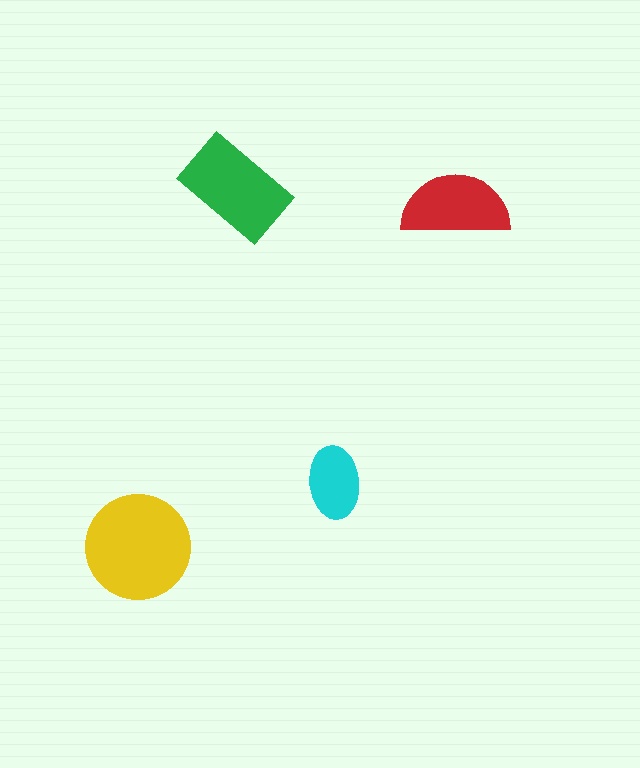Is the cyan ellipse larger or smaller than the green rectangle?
Smaller.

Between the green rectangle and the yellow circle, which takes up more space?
The yellow circle.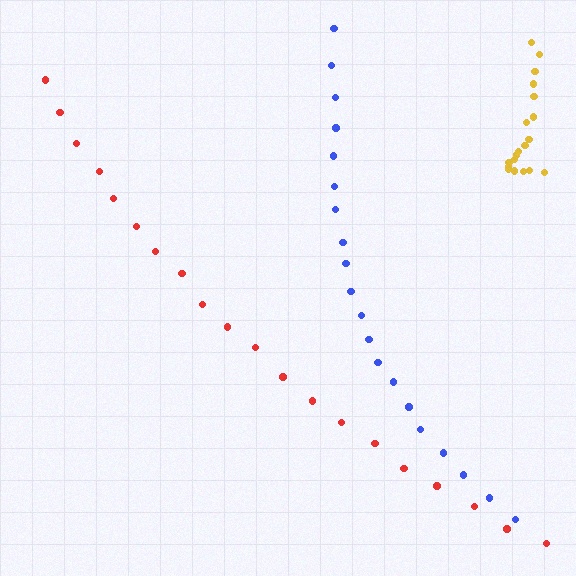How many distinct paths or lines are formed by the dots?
There are 3 distinct paths.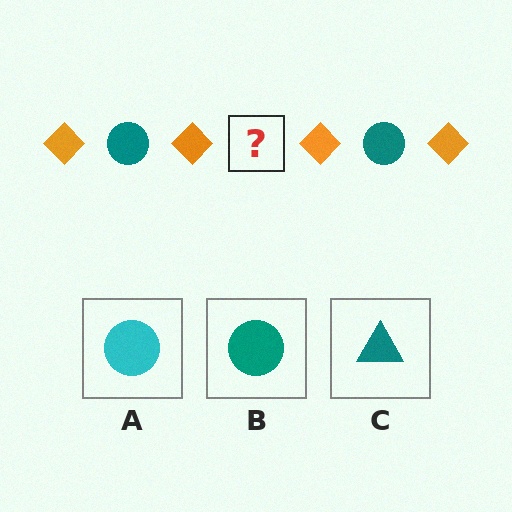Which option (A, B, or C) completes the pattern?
B.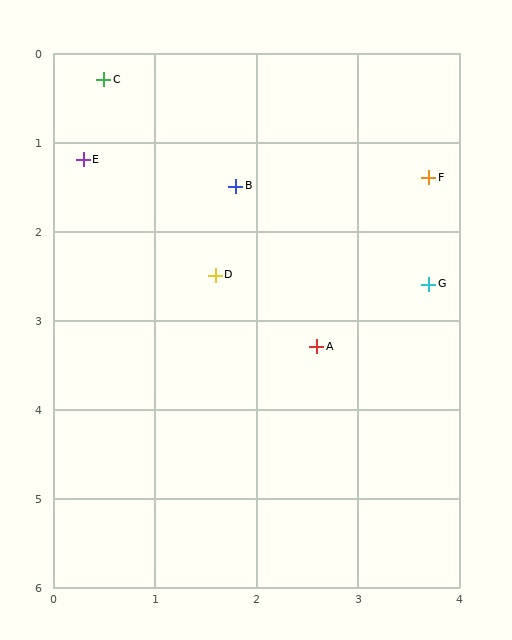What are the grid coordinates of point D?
Point D is at approximately (1.6, 2.5).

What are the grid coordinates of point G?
Point G is at approximately (3.7, 2.6).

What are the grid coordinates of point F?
Point F is at approximately (3.7, 1.4).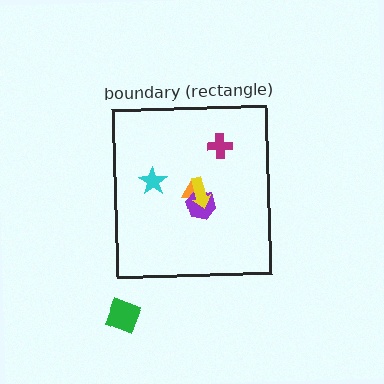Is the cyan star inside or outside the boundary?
Inside.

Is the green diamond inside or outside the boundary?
Outside.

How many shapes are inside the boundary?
5 inside, 1 outside.